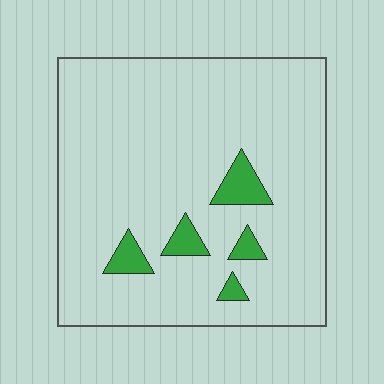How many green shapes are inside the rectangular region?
5.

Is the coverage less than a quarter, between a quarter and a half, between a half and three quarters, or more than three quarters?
Less than a quarter.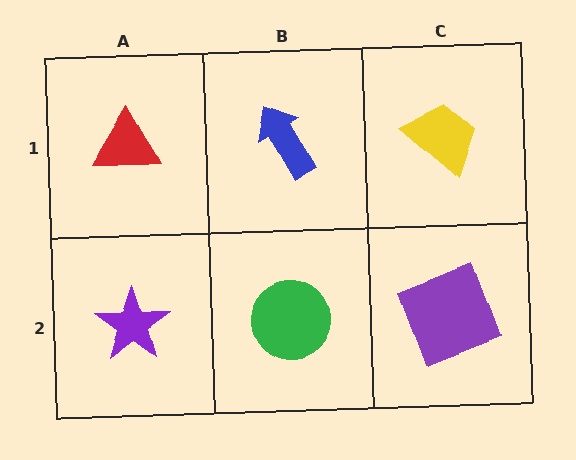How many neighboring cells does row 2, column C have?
2.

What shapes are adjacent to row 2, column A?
A red triangle (row 1, column A), a green circle (row 2, column B).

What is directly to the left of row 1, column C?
A blue arrow.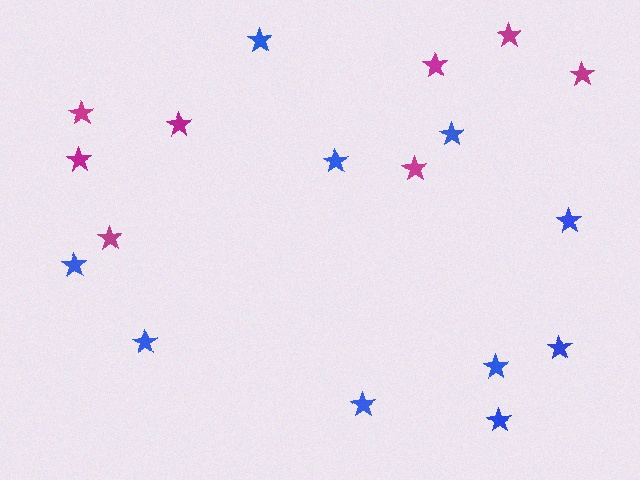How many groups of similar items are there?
There are 2 groups: one group of blue stars (10) and one group of magenta stars (8).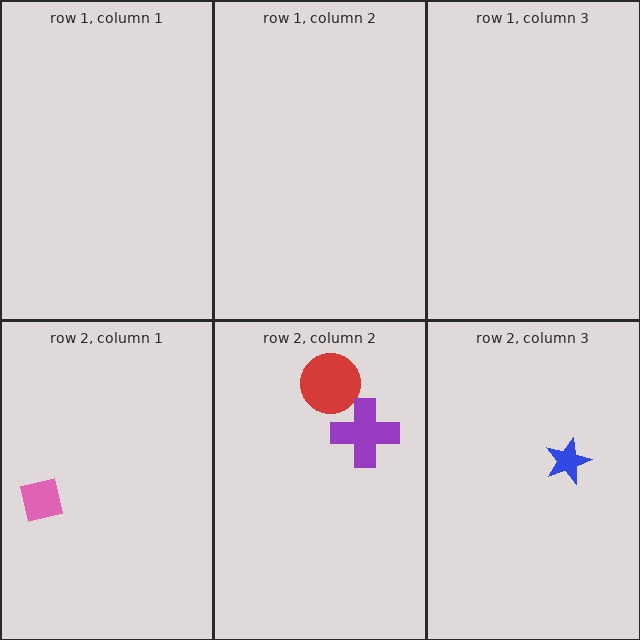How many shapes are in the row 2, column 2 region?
2.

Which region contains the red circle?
The row 2, column 2 region.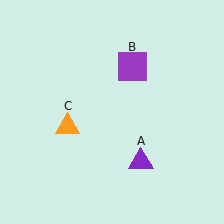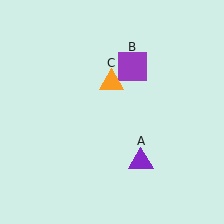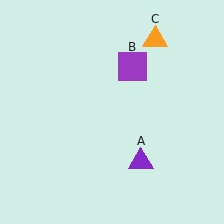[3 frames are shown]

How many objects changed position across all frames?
1 object changed position: orange triangle (object C).